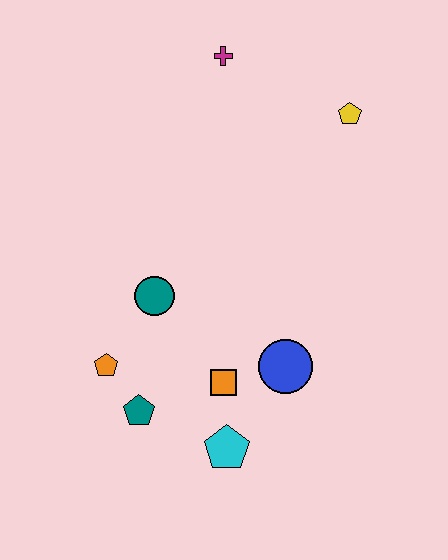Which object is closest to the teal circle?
The orange pentagon is closest to the teal circle.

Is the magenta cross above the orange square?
Yes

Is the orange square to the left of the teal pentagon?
No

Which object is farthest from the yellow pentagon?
The teal pentagon is farthest from the yellow pentagon.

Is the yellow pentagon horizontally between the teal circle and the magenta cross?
No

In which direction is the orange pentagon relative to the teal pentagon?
The orange pentagon is above the teal pentagon.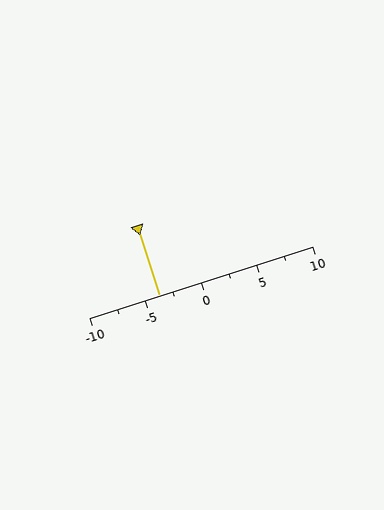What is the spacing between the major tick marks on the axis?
The major ticks are spaced 5 apart.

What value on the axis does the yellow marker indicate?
The marker indicates approximately -3.8.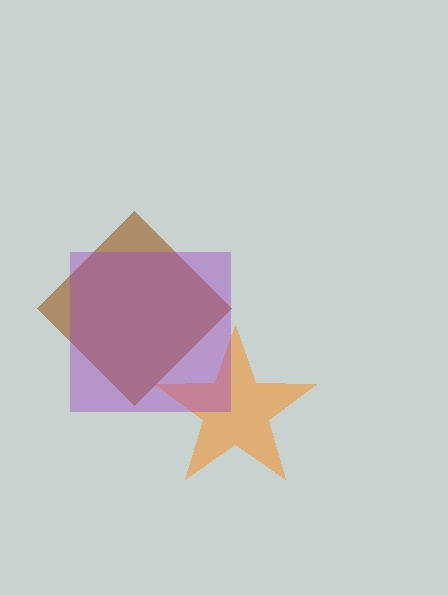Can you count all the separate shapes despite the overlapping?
Yes, there are 3 separate shapes.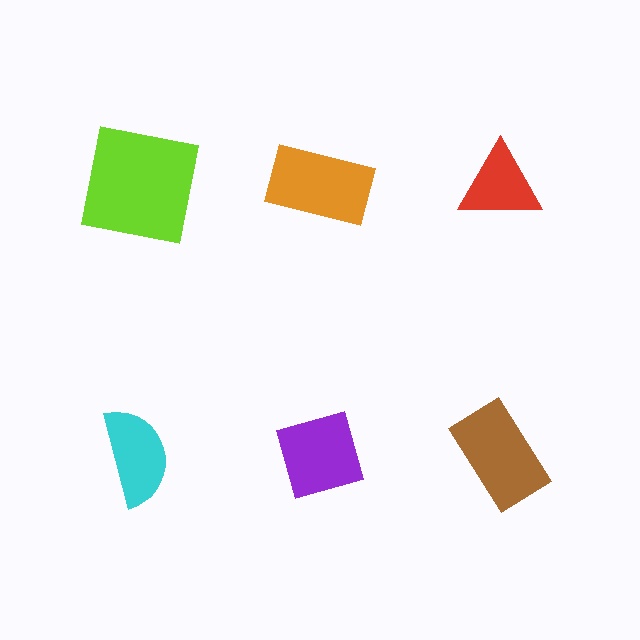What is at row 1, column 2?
An orange rectangle.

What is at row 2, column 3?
A brown rectangle.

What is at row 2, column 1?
A cyan semicircle.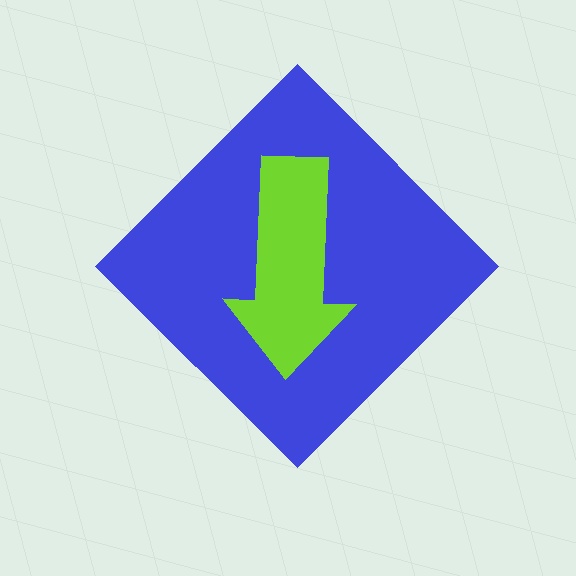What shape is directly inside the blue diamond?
The lime arrow.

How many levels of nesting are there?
2.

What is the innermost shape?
The lime arrow.